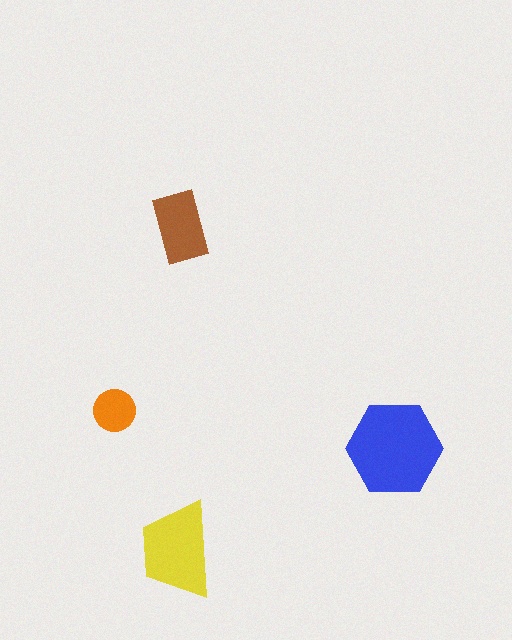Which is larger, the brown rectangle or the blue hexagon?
The blue hexagon.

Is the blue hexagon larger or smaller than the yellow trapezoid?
Larger.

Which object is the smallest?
The orange circle.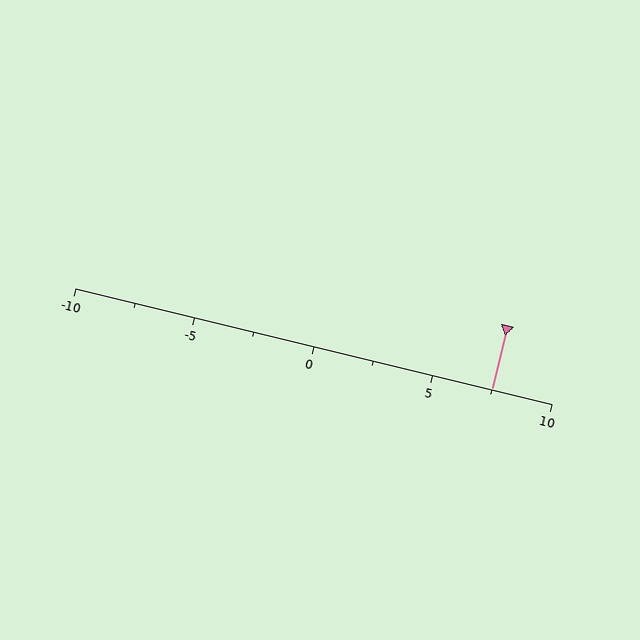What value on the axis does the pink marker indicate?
The marker indicates approximately 7.5.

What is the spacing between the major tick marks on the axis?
The major ticks are spaced 5 apart.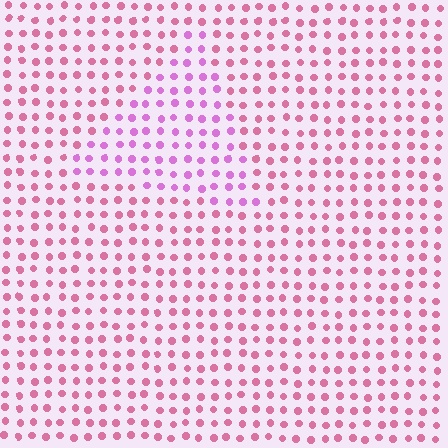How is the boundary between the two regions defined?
The boundary is defined purely by a slight shift in hue (about 32 degrees). Spacing, size, and orientation are identical on both sides.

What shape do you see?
I see a triangle.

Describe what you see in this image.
The image is filled with small pink elements in a uniform arrangement. A triangle-shaped region is visible where the elements are tinted to a slightly different hue, forming a subtle color boundary.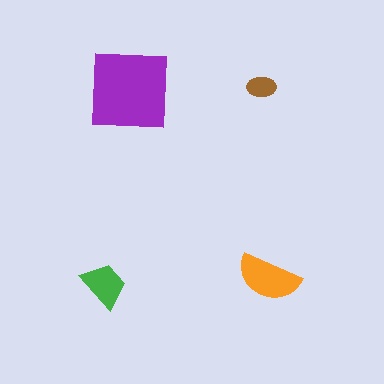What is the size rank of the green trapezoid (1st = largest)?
3rd.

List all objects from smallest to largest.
The brown ellipse, the green trapezoid, the orange semicircle, the purple square.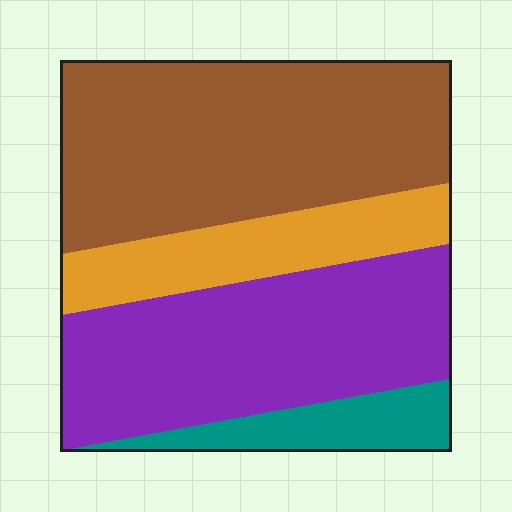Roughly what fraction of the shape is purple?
Purple takes up about one third (1/3) of the shape.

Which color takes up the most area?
Brown, at roughly 40%.